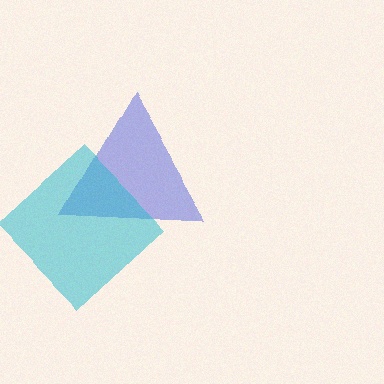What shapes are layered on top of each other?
The layered shapes are: a blue triangle, a cyan diamond.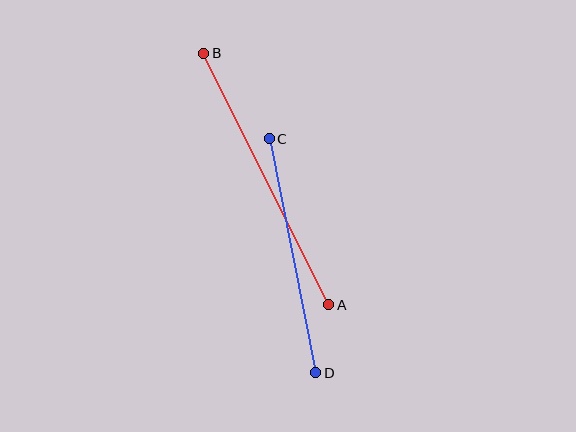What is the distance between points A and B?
The distance is approximately 281 pixels.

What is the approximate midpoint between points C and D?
The midpoint is at approximately (293, 256) pixels.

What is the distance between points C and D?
The distance is approximately 239 pixels.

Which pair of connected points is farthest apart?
Points A and B are farthest apart.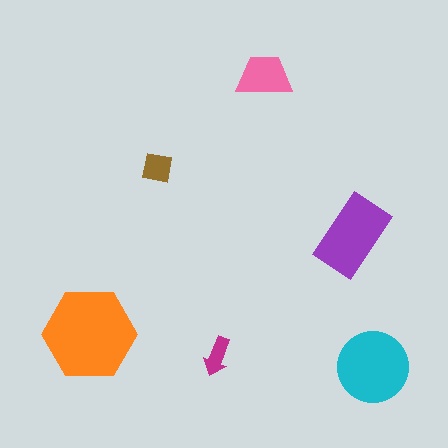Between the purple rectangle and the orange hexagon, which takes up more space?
The orange hexagon.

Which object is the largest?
The orange hexagon.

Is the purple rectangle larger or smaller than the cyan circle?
Smaller.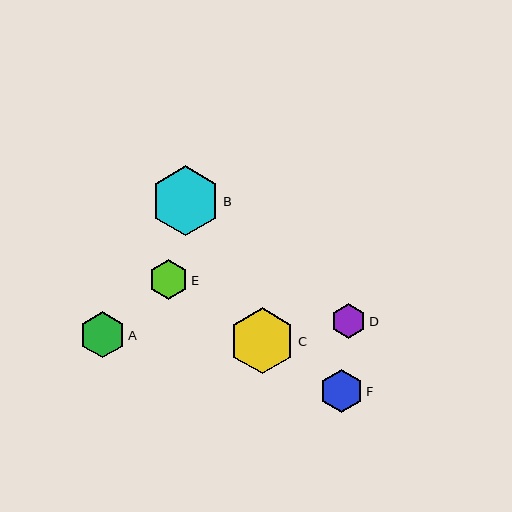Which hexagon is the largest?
Hexagon B is the largest with a size of approximately 70 pixels.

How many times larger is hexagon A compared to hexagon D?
Hexagon A is approximately 1.3 times the size of hexagon D.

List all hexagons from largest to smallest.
From largest to smallest: B, C, A, F, E, D.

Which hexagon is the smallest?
Hexagon D is the smallest with a size of approximately 35 pixels.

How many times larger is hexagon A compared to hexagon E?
Hexagon A is approximately 1.2 times the size of hexagon E.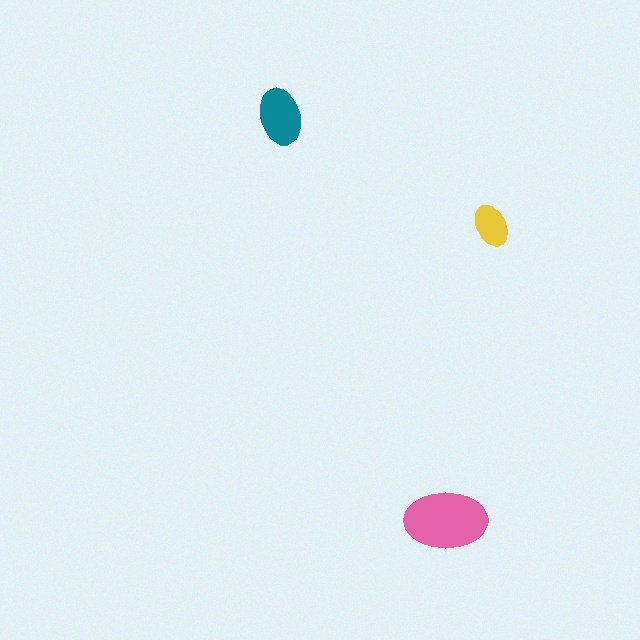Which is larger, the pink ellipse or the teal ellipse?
The pink one.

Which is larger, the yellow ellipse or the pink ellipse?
The pink one.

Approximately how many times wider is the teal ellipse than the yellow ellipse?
About 1.5 times wider.